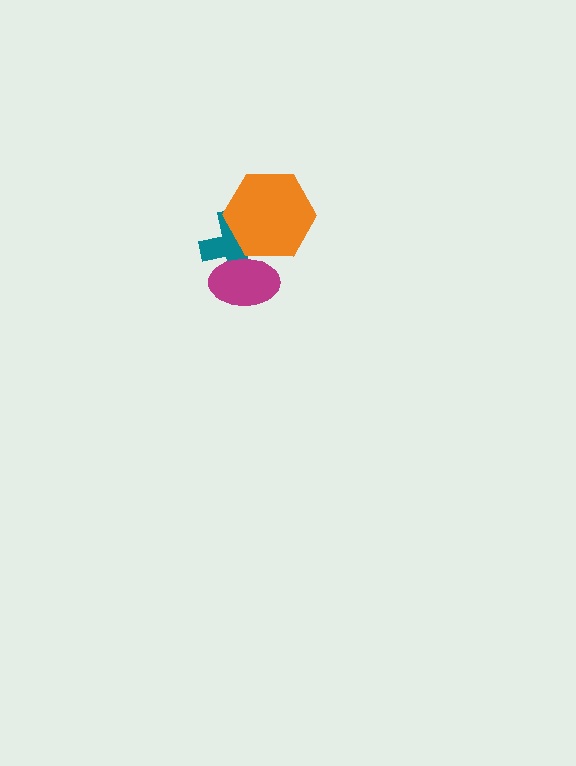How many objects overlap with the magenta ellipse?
2 objects overlap with the magenta ellipse.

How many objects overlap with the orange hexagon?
2 objects overlap with the orange hexagon.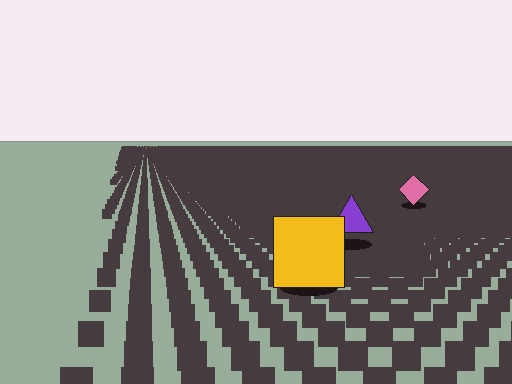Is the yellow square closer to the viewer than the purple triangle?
Yes. The yellow square is closer — you can tell from the texture gradient: the ground texture is coarser near it.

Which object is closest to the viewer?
The yellow square is closest. The texture marks near it are larger and more spread out.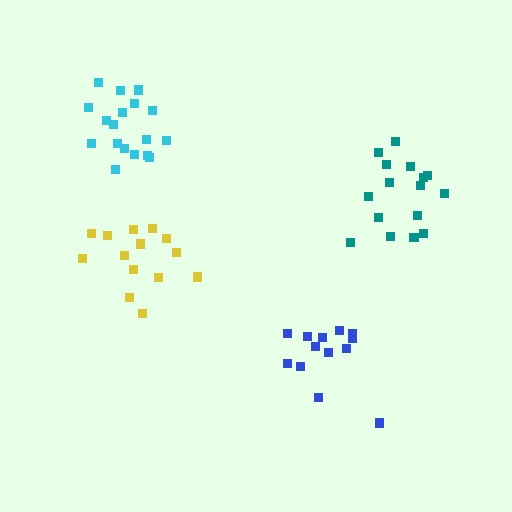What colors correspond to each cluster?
The clusters are colored: blue, teal, yellow, cyan.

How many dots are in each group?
Group 1: 13 dots, Group 2: 16 dots, Group 3: 14 dots, Group 4: 18 dots (61 total).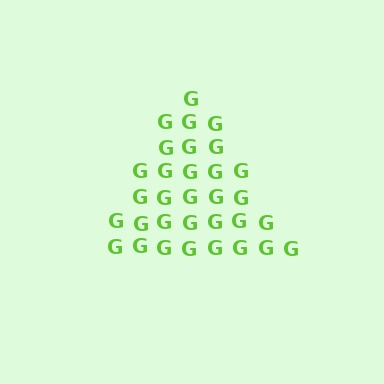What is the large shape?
The large shape is a triangle.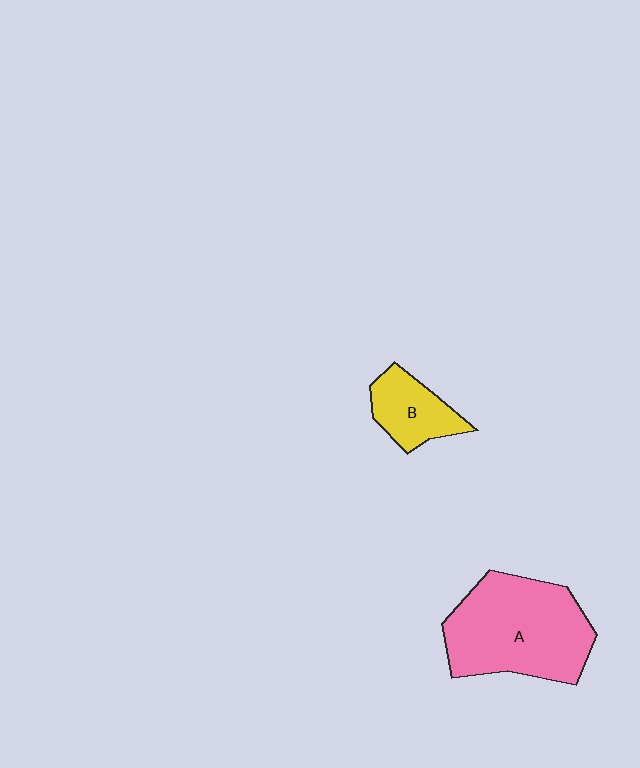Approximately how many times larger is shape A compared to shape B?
Approximately 2.5 times.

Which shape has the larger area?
Shape A (pink).